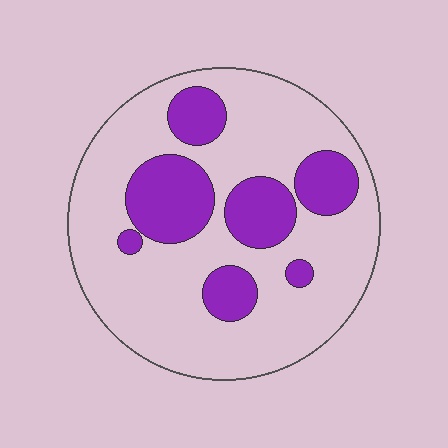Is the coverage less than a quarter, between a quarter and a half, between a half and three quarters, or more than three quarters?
Between a quarter and a half.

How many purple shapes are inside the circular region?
7.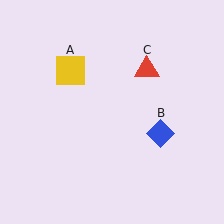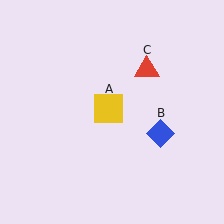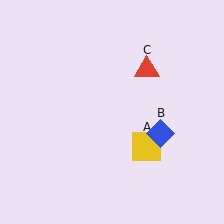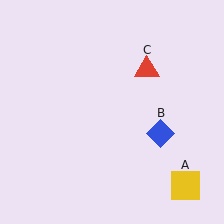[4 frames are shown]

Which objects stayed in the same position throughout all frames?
Blue diamond (object B) and red triangle (object C) remained stationary.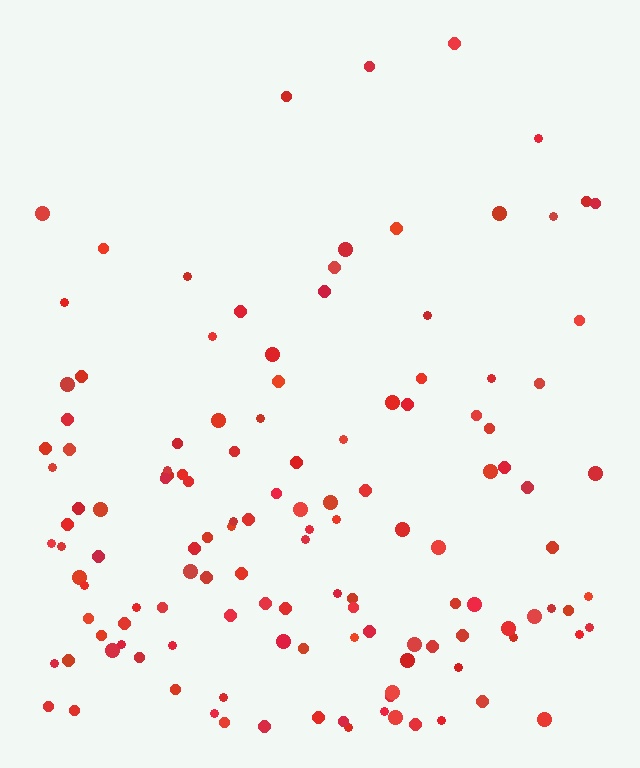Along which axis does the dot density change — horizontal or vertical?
Vertical.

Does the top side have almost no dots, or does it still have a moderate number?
Still a moderate number, just noticeably fewer than the bottom.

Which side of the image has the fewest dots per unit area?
The top.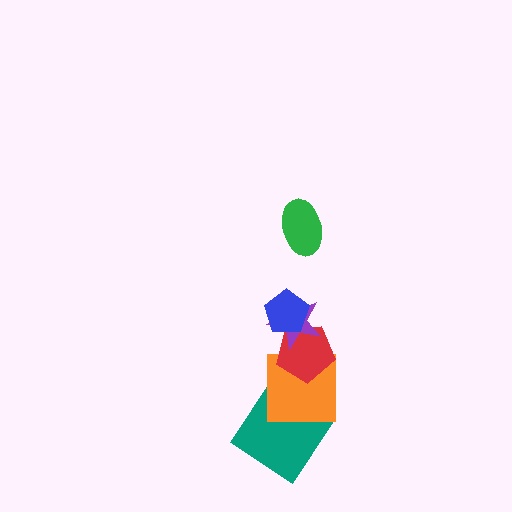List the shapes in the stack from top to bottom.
From top to bottom: the green ellipse, the blue pentagon, the purple star, the red pentagon, the orange square, the teal diamond.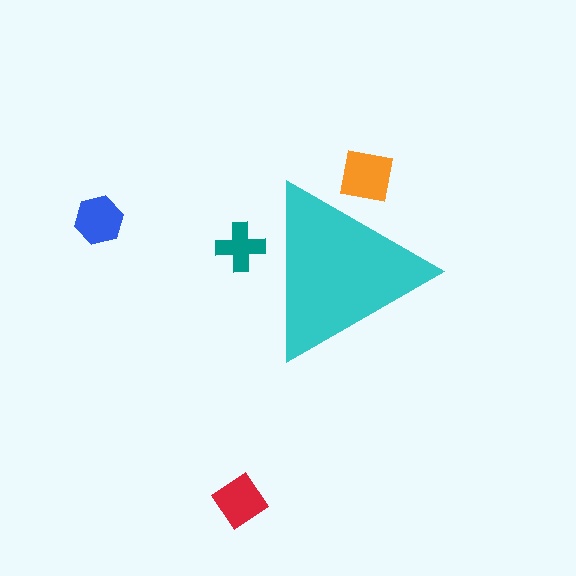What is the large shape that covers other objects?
A cyan triangle.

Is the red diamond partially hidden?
No, the red diamond is fully visible.